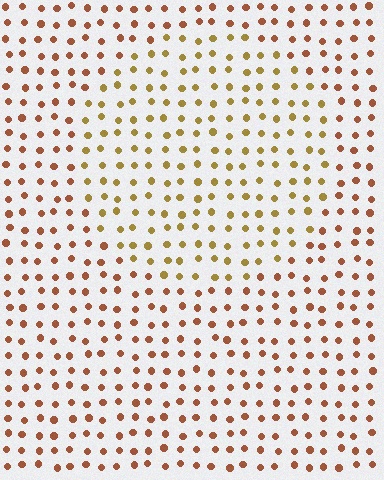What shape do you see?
I see a circle.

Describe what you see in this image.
The image is filled with small brown elements in a uniform arrangement. A circle-shaped region is visible where the elements are tinted to a slightly different hue, forming a subtle color boundary.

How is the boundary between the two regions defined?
The boundary is defined purely by a slight shift in hue (about 31 degrees). Spacing, size, and orientation are identical on both sides.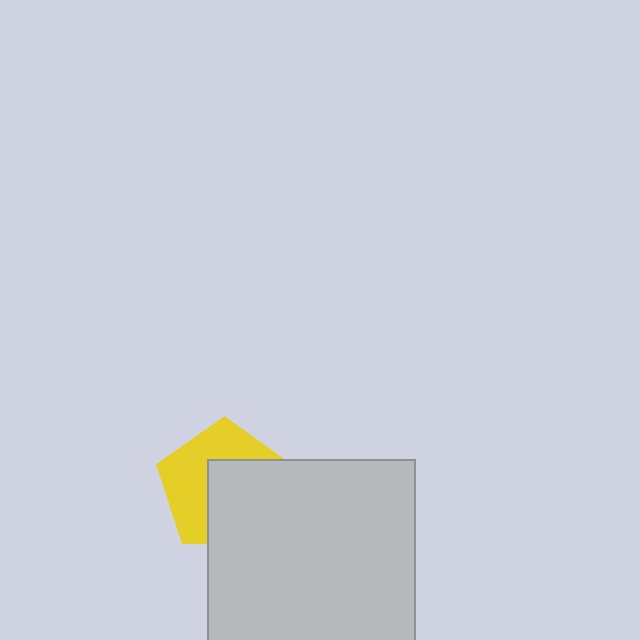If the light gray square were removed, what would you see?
You would see the complete yellow pentagon.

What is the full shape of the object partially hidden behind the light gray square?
The partially hidden object is a yellow pentagon.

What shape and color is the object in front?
The object in front is a light gray square.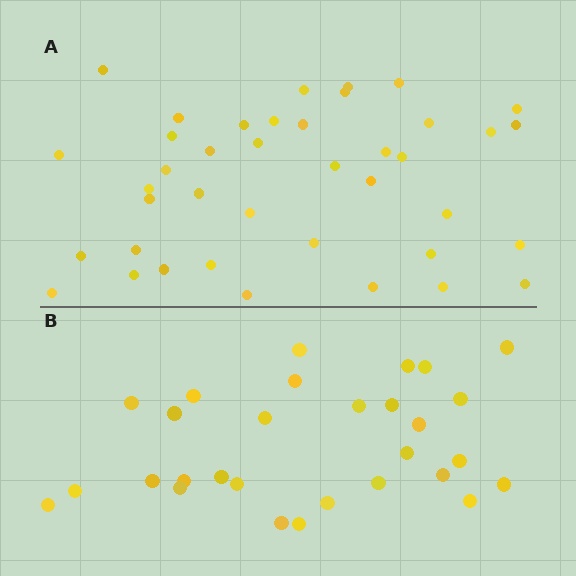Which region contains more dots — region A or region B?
Region A (the top region) has more dots.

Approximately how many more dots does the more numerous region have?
Region A has roughly 12 or so more dots than region B.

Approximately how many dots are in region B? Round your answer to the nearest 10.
About 30 dots. (The exact count is 29, which rounds to 30.)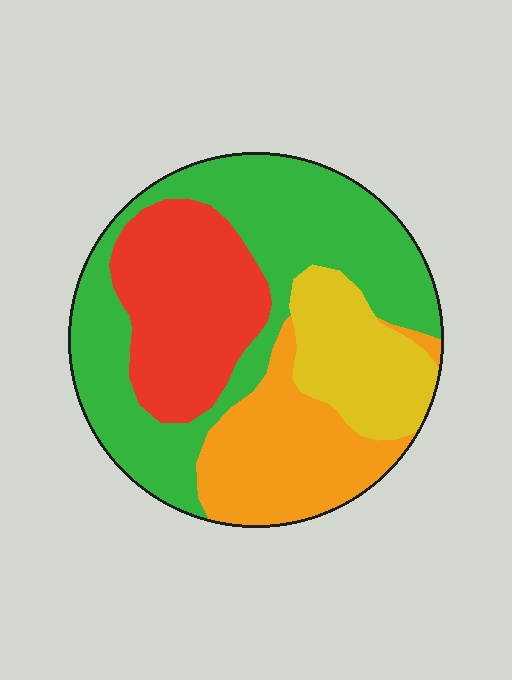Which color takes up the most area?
Green, at roughly 40%.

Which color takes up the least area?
Yellow, at roughly 15%.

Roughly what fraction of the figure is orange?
Orange covers 21% of the figure.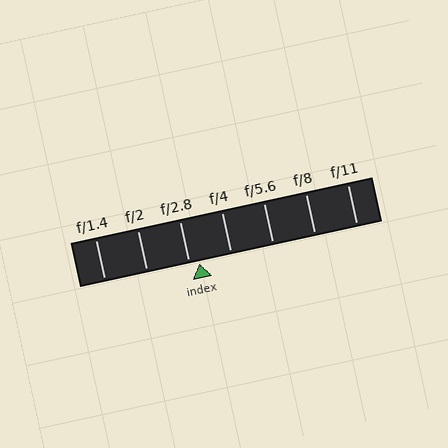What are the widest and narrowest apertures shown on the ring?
The widest aperture shown is f/1.4 and the narrowest is f/11.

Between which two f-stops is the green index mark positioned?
The index mark is between f/2.8 and f/4.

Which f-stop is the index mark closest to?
The index mark is closest to f/2.8.